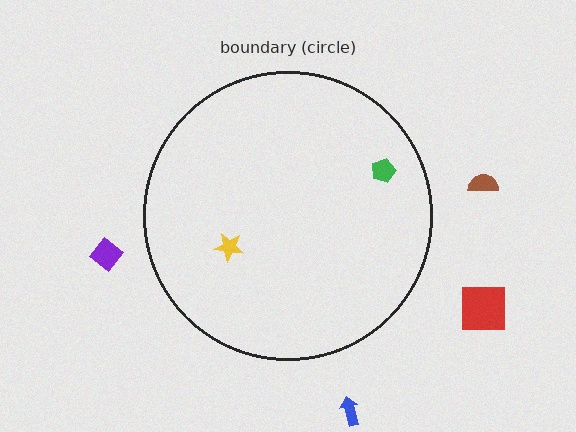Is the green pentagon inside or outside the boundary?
Inside.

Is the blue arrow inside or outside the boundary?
Outside.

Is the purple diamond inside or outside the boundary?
Outside.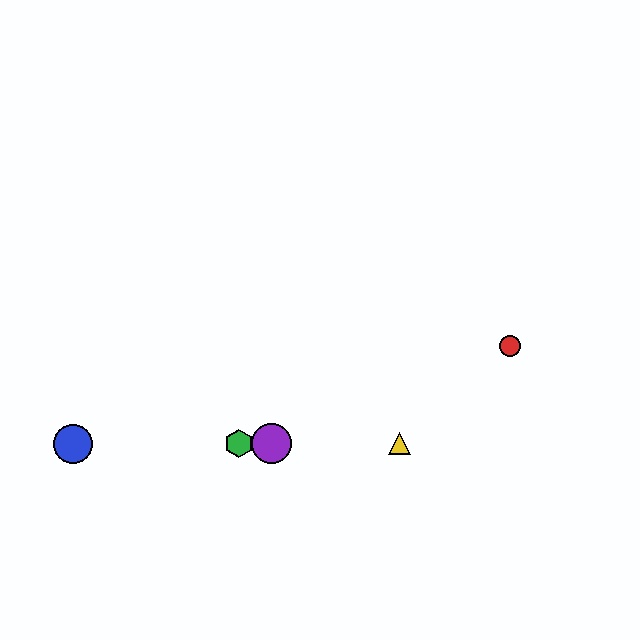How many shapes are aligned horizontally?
4 shapes (the blue circle, the green hexagon, the yellow triangle, the purple circle) are aligned horizontally.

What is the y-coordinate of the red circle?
The red circle is at y≈346.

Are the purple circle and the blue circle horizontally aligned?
Yes, both are at y≈444.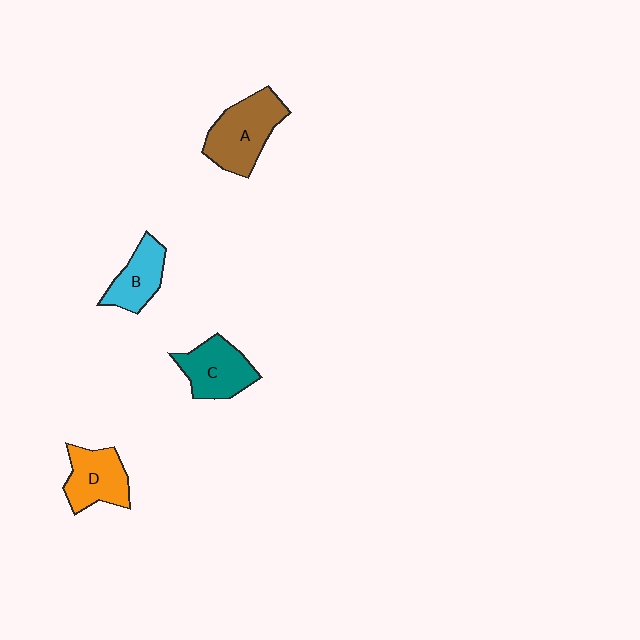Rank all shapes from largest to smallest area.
From largest to smallest: A (brown), C (teal), D (orange), B (cyan).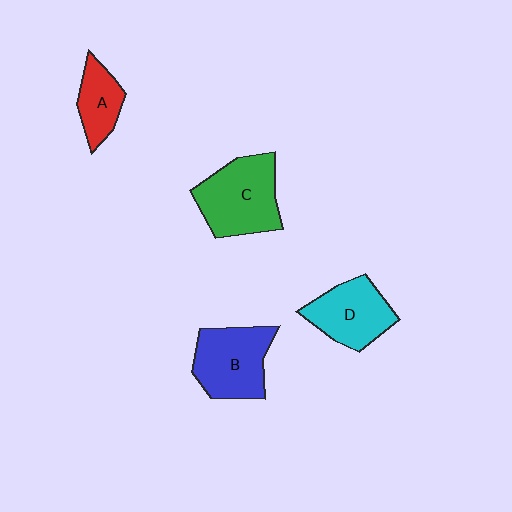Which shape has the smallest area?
Shape A (red).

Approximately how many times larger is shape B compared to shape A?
Approximately 1.7 times.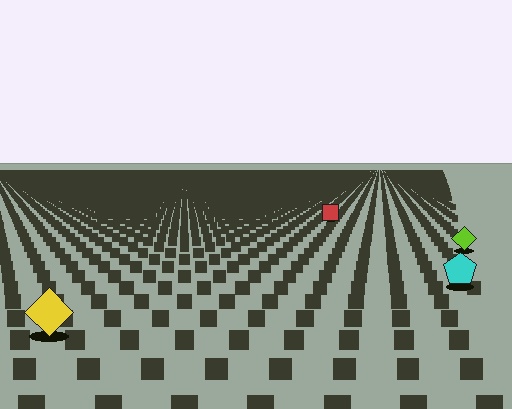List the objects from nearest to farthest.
From nearest to farthest: the yellow diamond, the cyan pentagon, the lime diamond, the red square.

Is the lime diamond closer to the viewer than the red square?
Yes. The lime diamond is closer — you can tell from the texture gradient: the ground texture is coarser near it.